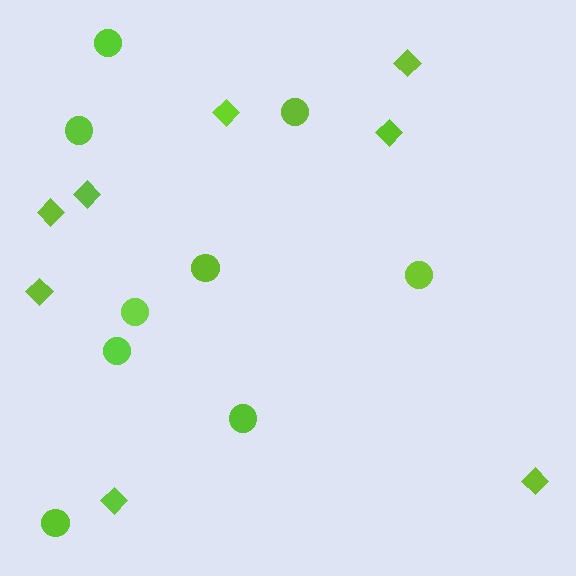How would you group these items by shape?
There are 2 groups: one group of diamonds (8) and one group of circles (9).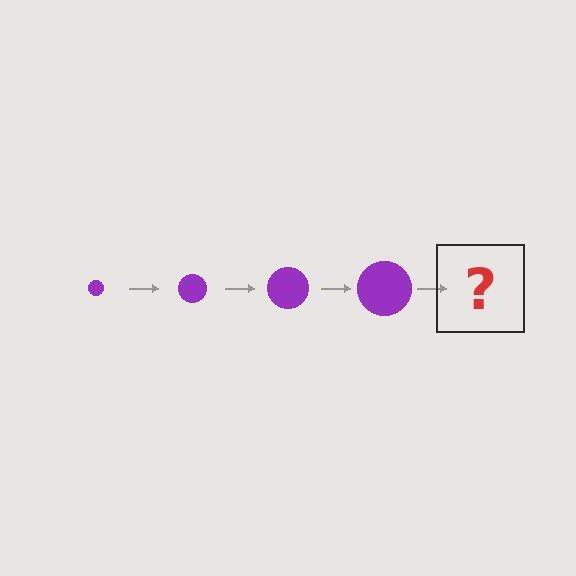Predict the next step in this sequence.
The next step is a purple circle, larger than the previous one.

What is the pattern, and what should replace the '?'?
The pattern is that the circle gets progressively larger each step. The '?' should be a purple circle, larger than the previous one.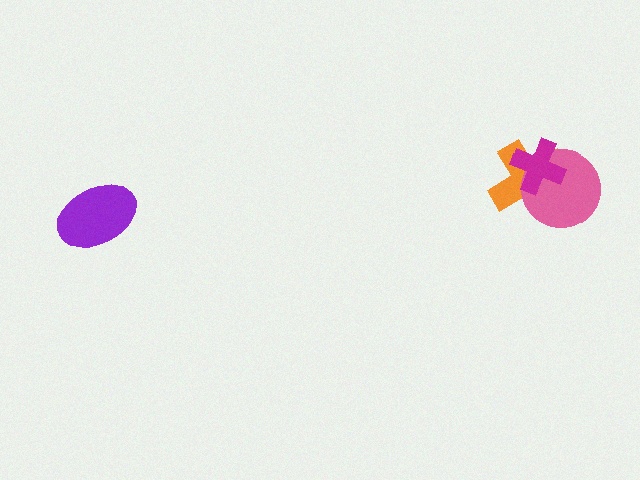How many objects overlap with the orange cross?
2 objects overlap with the orange cross.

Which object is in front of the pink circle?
The magenta cross is in front of the pink circle.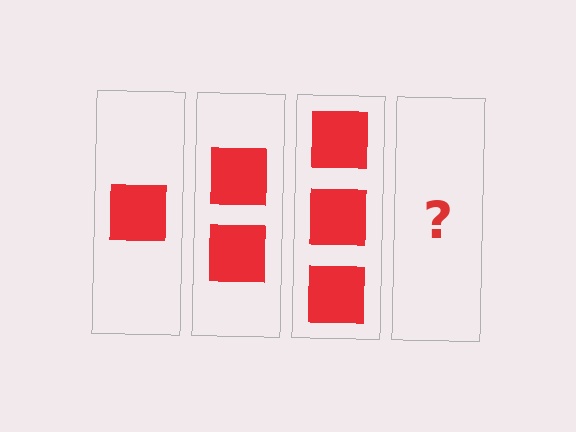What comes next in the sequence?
The next element should be 4 squares.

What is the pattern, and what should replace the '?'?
The pattern is that each step adds one more square. The '?' should be 4 squares.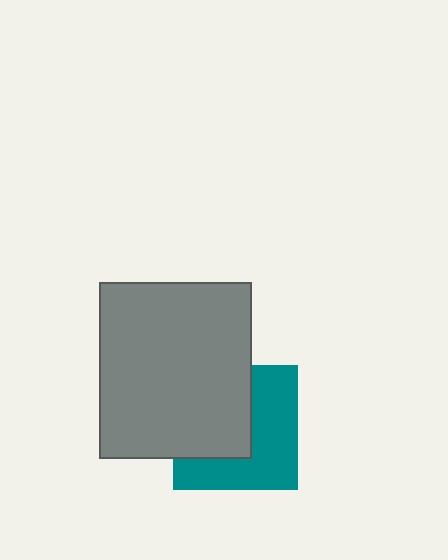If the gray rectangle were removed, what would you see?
You would see the complete teal square.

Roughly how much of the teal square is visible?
About half of it is visible (roughly 52%).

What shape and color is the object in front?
The object in front is a gray rectangle.